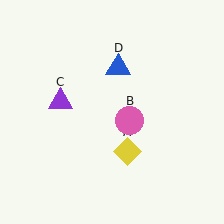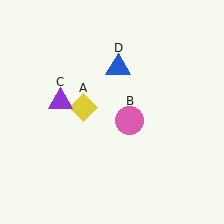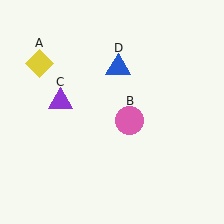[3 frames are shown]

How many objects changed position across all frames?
1 object changed position: yellow diamond (object A).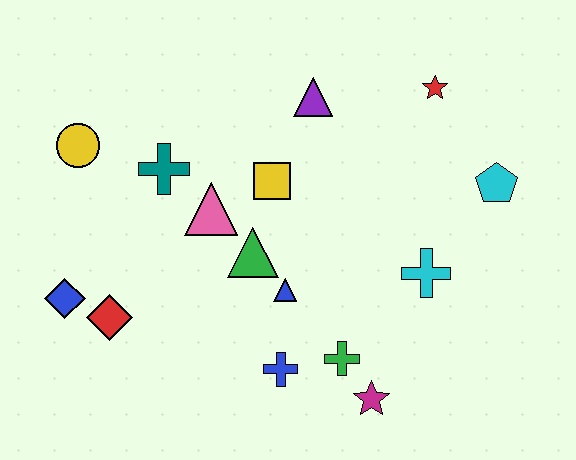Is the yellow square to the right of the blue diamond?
Yes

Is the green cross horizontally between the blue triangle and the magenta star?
Yes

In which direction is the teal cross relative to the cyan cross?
The teal cross is to the left of the cyan cross.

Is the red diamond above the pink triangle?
No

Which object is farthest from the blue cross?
The red star is farthest from the blue cross.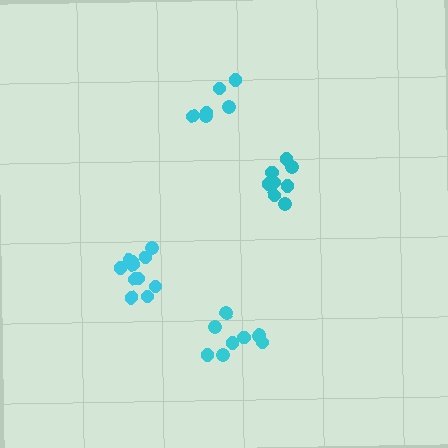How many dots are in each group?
Group 1: 11 dots, Group 2: 8 dots, Group 3: 8 dots, Group 4: 6 dots (33 total).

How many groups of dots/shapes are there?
There are 4 groups.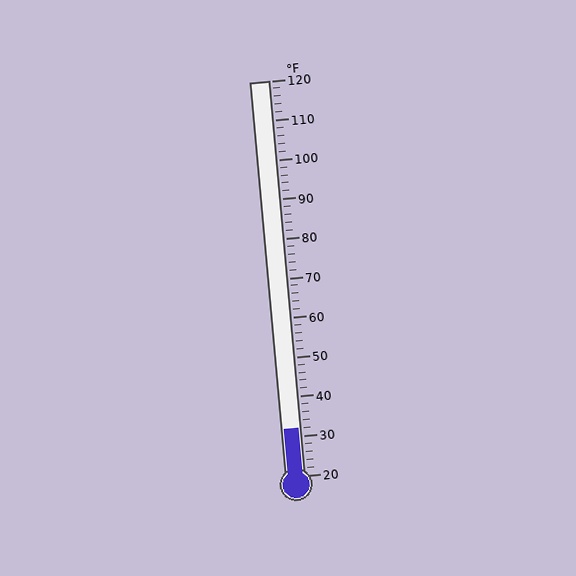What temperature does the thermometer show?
The thermometer shows approximately 32°F.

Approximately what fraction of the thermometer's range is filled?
The thermometer is filled to approximately 10% of its range.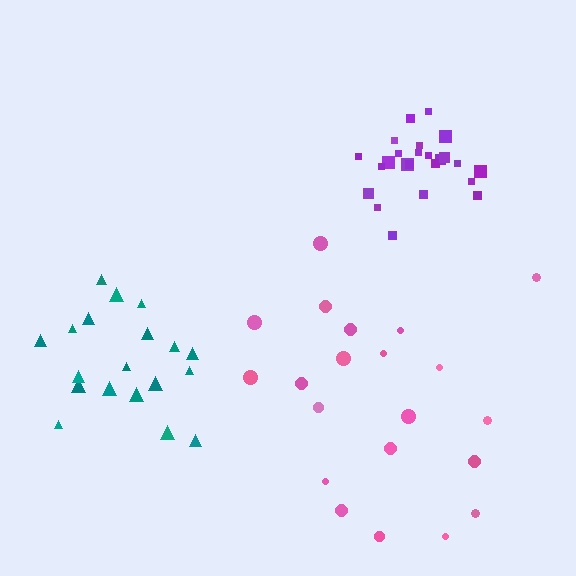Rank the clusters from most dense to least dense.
purple, teal, pink.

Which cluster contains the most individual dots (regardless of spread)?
Purple (24).